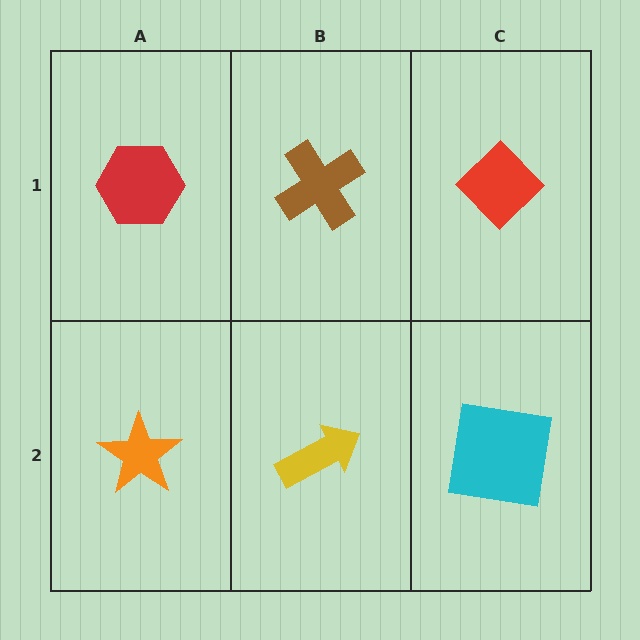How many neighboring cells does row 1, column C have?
2.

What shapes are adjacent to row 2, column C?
A red diamond (row 1, column C), a yellow arrow (row 2, column B).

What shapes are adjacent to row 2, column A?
A red hexagon (row 1, column A), a yellow arrow (row 2, column B).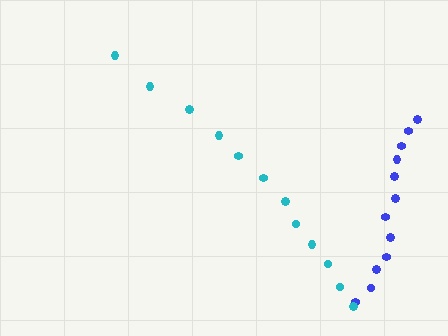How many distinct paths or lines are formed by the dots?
There are 2 distinct paths.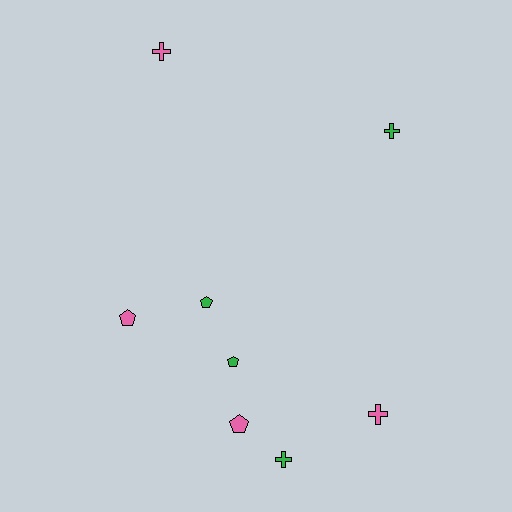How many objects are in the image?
There are 8 objects.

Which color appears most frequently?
Green, with 4 objects.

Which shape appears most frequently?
Cross, with 4 objects.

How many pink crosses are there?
There are 2 pink crosses.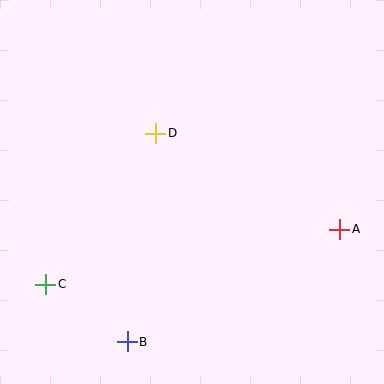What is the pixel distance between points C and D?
The distance between C and D is 187 pixels.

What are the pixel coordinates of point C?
Point C is at (46, 284).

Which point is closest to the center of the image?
Point D at (156, 133) is closest to the center.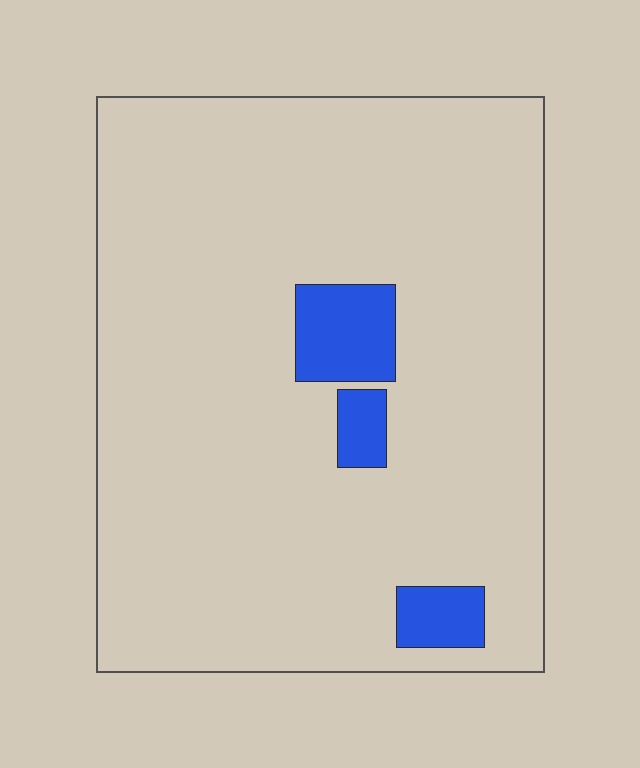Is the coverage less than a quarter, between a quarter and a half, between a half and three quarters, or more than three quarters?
Less than a quarter.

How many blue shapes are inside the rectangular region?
3.